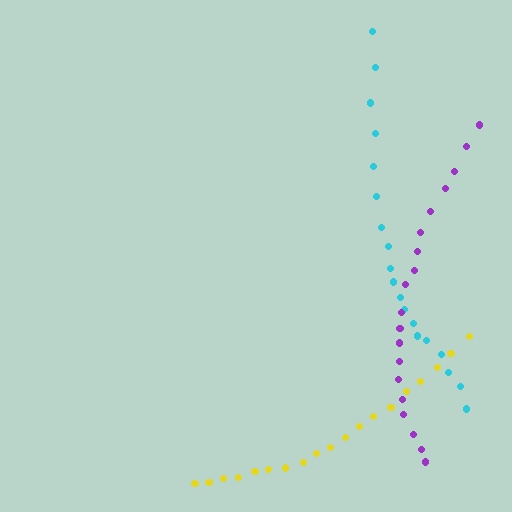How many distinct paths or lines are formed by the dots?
There are 3 distinct paths.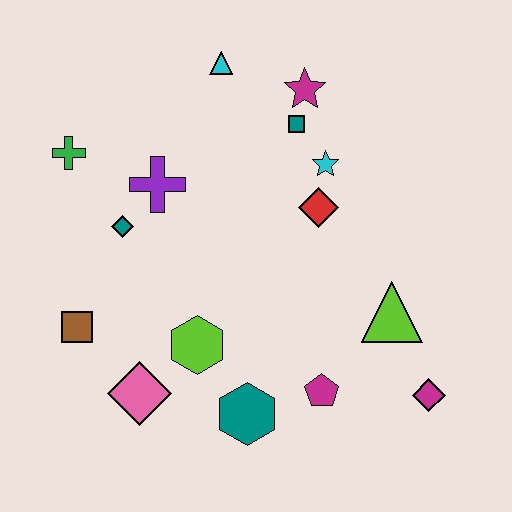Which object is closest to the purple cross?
The teal diamond is closest to the purple cross.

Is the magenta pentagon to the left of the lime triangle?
Yes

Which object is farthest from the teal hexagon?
The cyan triangle is farthest from the teal hexagon.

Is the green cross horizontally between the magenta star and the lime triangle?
No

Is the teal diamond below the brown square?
No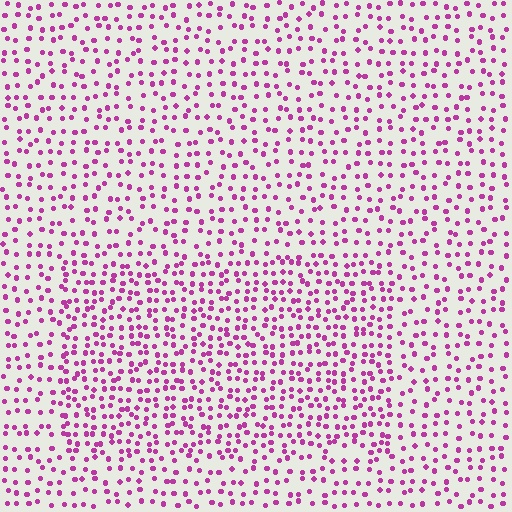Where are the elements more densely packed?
The elements are more densely packed inside the rectangle boundary.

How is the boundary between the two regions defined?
The boundary is defined by a change in element density (approximately 1.6x ratio). All elements are the same color, size, and shape.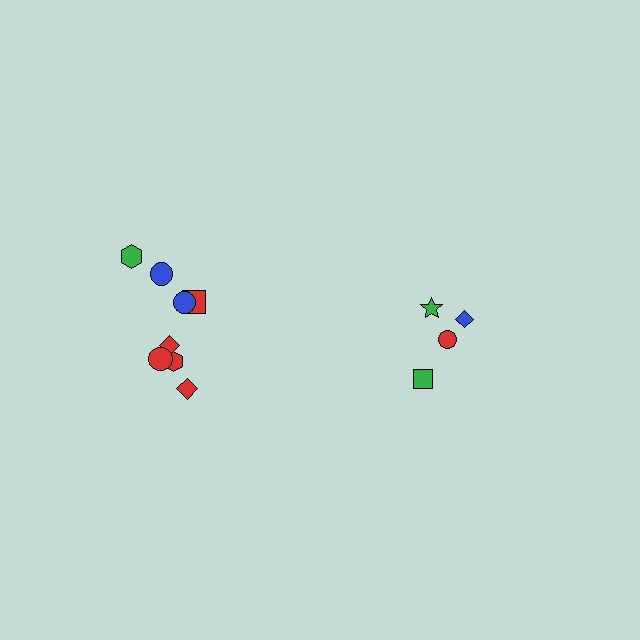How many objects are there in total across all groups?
There are 12 objects.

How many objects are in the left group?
There are 8 objects.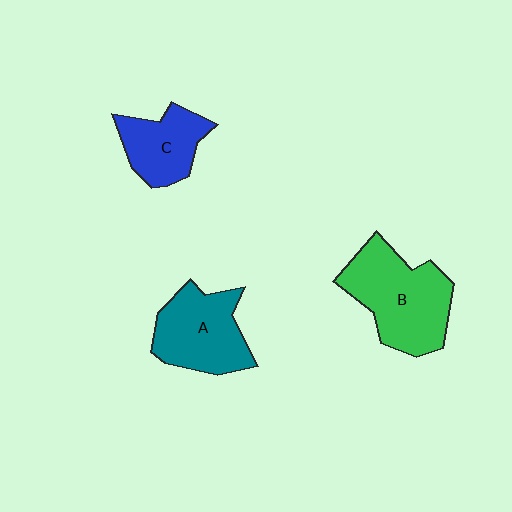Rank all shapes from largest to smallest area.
From largest to smallest: B (green), A (teal), C (blue).